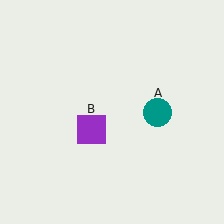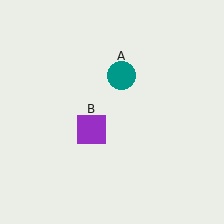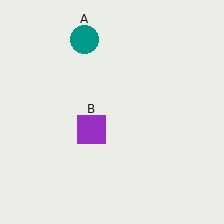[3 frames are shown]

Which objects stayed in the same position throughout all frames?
Purple square (object B) remained stationary.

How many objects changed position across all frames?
1 object changed position: teal circle (object A).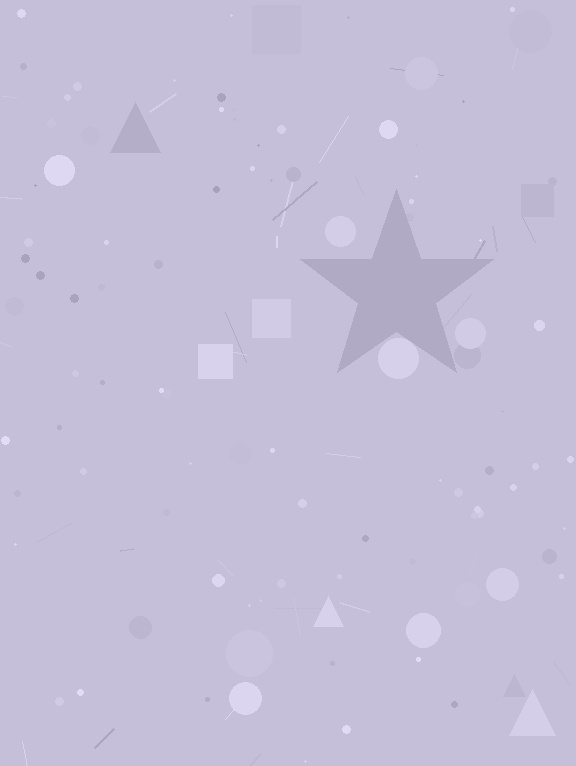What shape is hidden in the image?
A star is hidden in the image.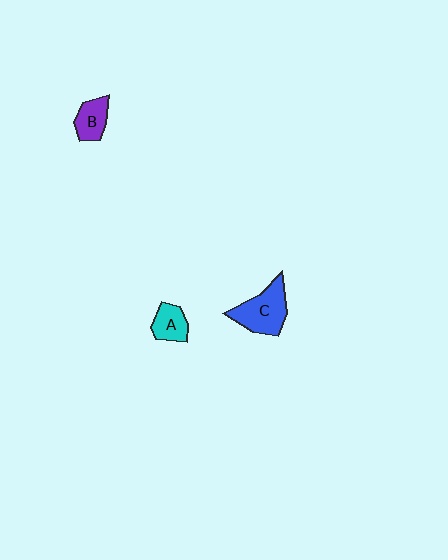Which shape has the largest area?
Shape C (blue).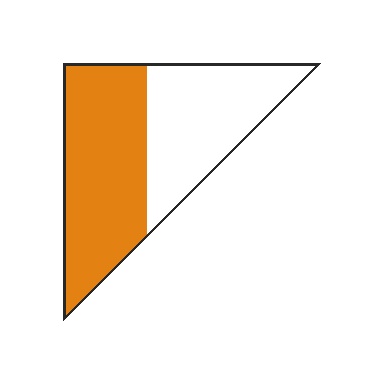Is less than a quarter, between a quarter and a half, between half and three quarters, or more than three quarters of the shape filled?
Between half and three quarters.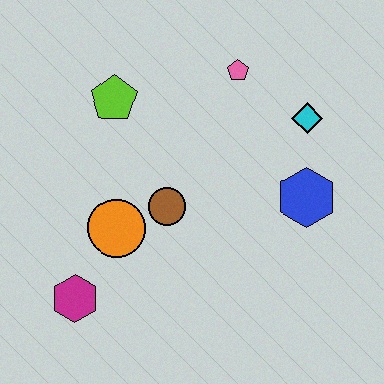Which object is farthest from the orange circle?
The cyan diamond is farthest from the orange circle.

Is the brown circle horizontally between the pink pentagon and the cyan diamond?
No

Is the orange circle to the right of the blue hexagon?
No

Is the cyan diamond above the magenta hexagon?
Yes